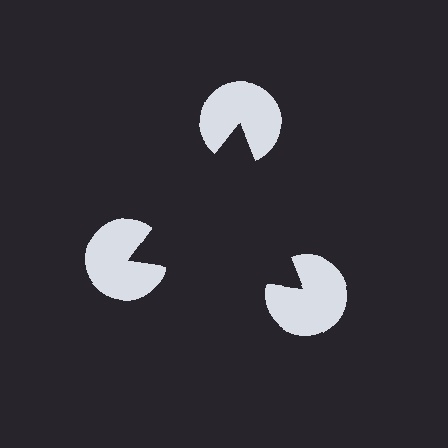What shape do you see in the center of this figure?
An illusory triangle — its edges are inferred from the aligned wedge cuts in the pac-man discs, not physically drawn.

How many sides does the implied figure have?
3 sides.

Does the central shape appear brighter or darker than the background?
It typically appears slightly darker than the background, even though no actual brightness change is drawn.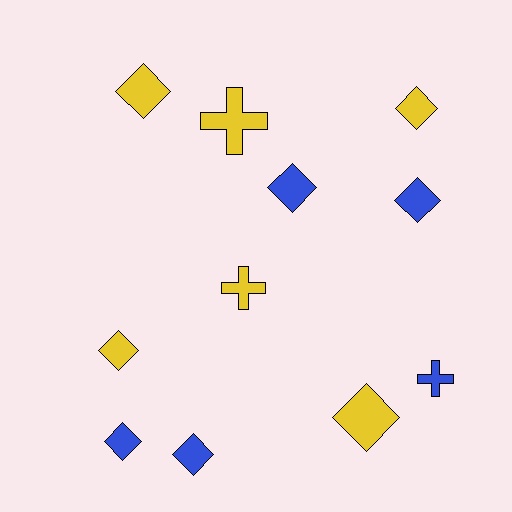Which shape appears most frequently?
Diamond, with 8 objects.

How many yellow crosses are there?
There are 2 yellow crosses.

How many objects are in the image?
There are 11 objects.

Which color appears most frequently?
Yellow, with 6 objects.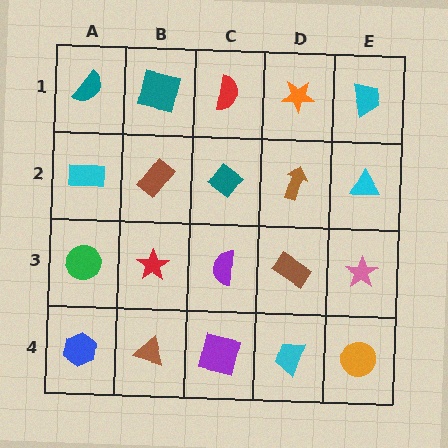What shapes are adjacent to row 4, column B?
A red star (row 3, column B), a blue hexagon (row 4, column A), a purple square (row 4, column C).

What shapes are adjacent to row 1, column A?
A cyan rectangle (row 2, column A), a teal square (row 1, column B).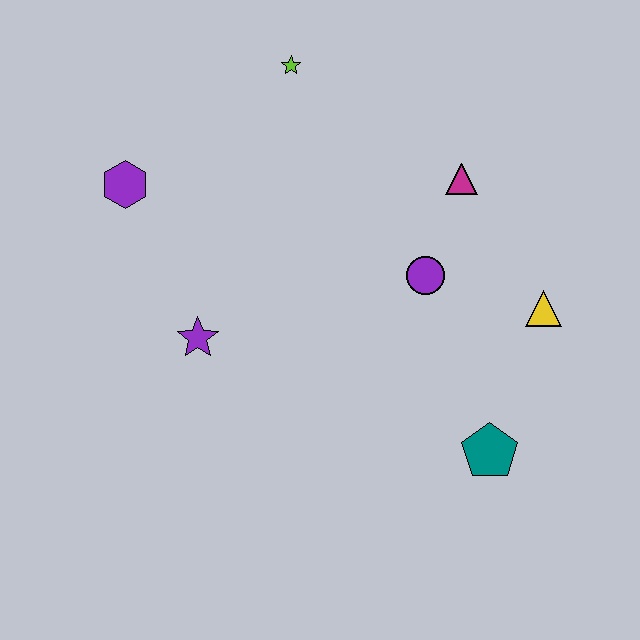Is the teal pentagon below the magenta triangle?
Yes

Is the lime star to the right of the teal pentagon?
No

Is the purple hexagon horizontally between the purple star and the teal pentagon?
No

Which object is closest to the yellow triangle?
The purple circle is closest to the yellow triangle.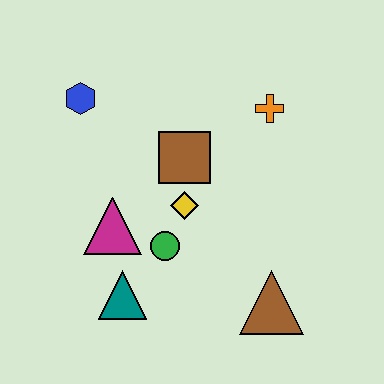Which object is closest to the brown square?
The yellow diamond is closest to the brown square.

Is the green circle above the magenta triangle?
No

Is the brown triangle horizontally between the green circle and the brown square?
No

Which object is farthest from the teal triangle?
The orange cross is farthest from the teal triangle.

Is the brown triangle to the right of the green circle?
Yes